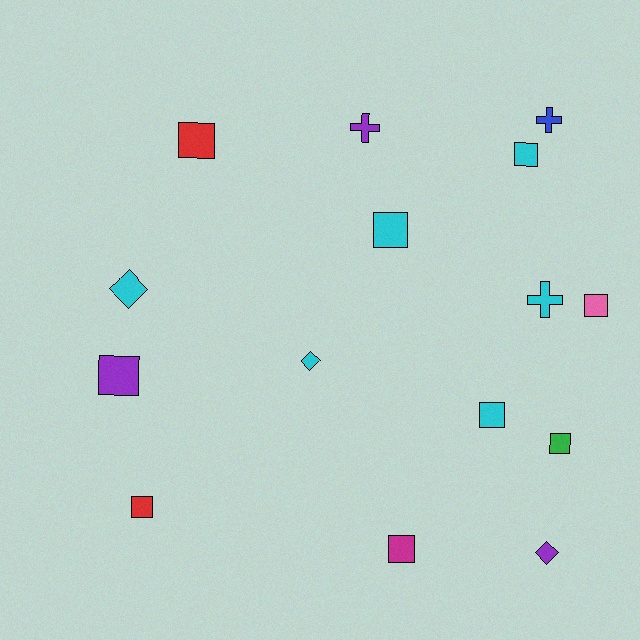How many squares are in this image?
There are 9 squares.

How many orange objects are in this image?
There are no orange objects.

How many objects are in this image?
There are 15 objects.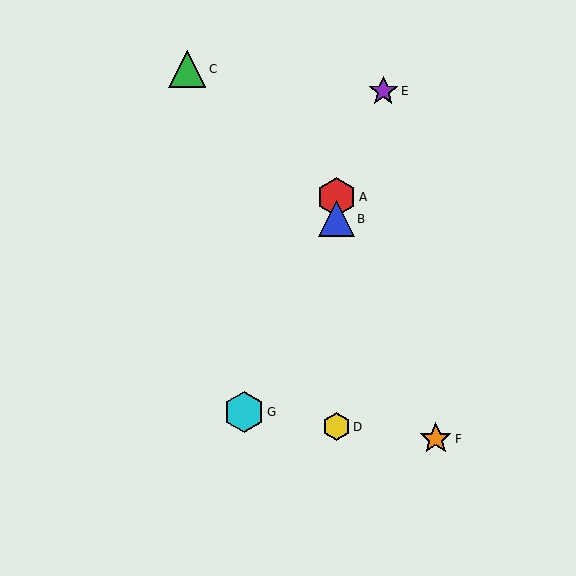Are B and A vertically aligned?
Yes, both are at x≈336.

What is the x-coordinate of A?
Object A is at x≈336.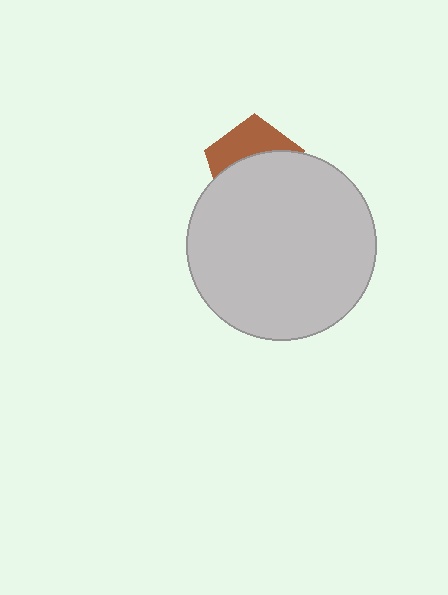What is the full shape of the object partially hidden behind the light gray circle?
The partially hidden object is a brown pentagon.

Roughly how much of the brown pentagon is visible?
A small part of it is visible (roughly 39%).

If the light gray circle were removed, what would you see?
You would see the complete brown pentagon.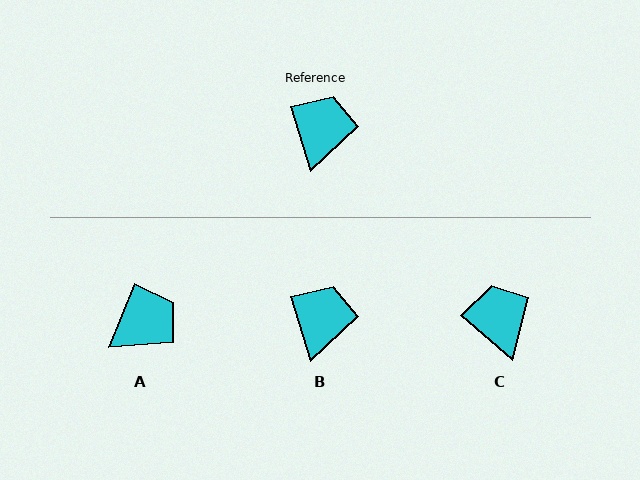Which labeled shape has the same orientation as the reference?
B.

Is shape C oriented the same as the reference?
No, it is off by about 32 degrees.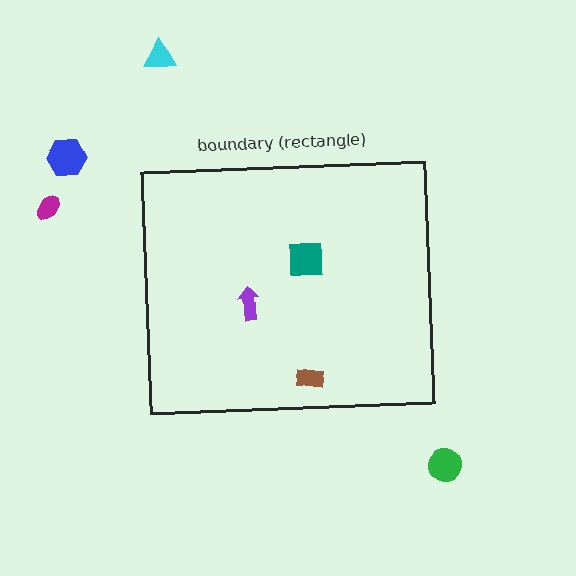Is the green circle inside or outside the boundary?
Outside.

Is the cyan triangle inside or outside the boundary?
Outside.